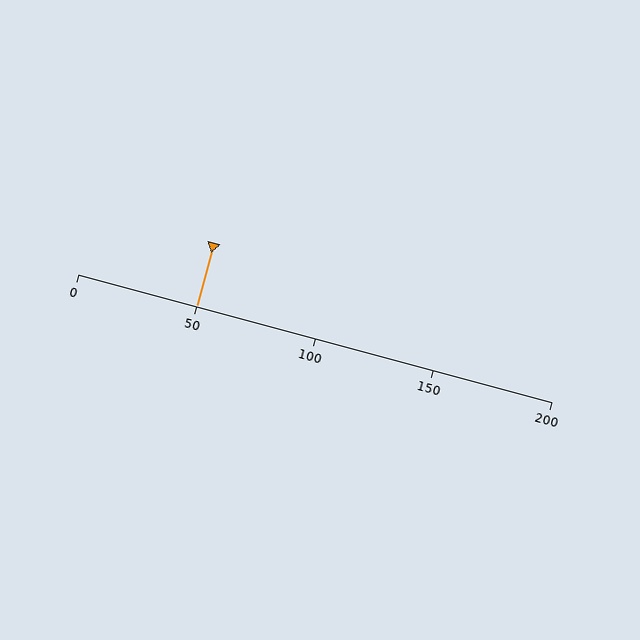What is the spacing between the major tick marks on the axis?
The major ticks are spaced 50 apart.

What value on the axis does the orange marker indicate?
The marker indicates approximately 50.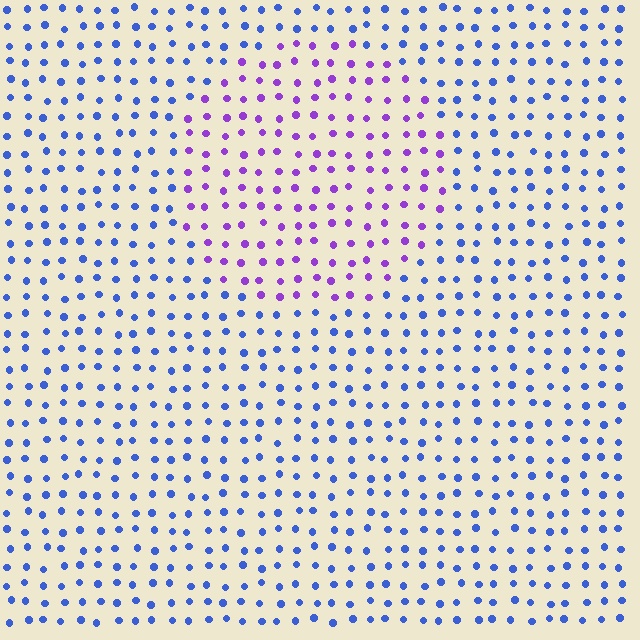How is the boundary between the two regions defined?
The boundary is defined purely by a slight shift in hue (about 50 degrees). Spacing, size, and orientation are identical on both sides.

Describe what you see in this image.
The image is filled with small blue elements in a uniform arrangement. A circle-shaped region is visible where the elements are tinted to a slightly different hue, forming a subtle color boundary.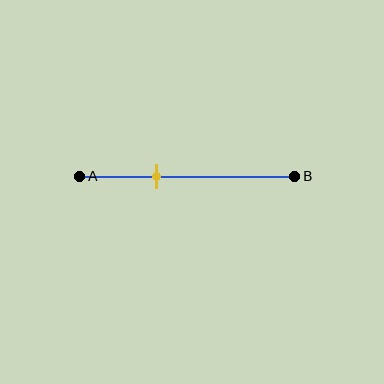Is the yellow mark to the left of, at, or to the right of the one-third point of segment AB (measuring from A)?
The yellow mark is approximately at the one-third point of segment AB.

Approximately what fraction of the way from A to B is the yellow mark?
The yellow mark is approximately 35% of the way from A to B.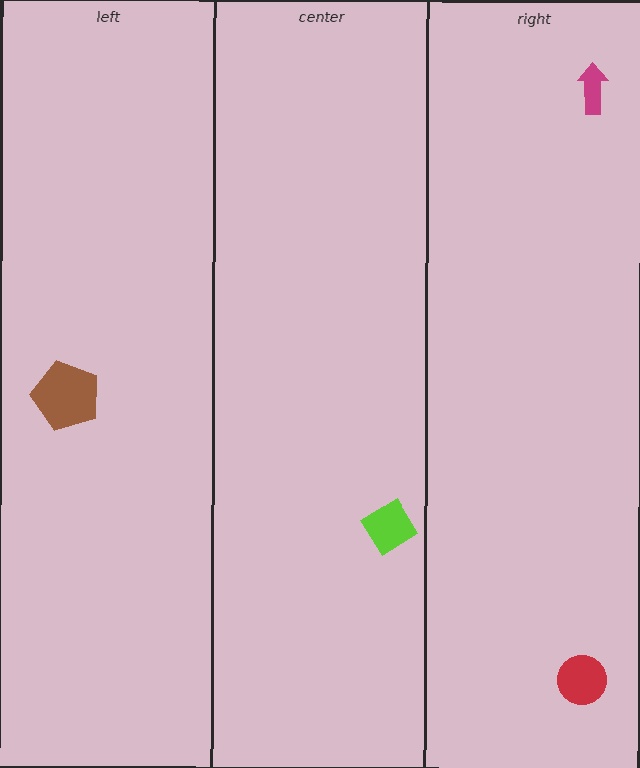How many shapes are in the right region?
2.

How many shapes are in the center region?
1.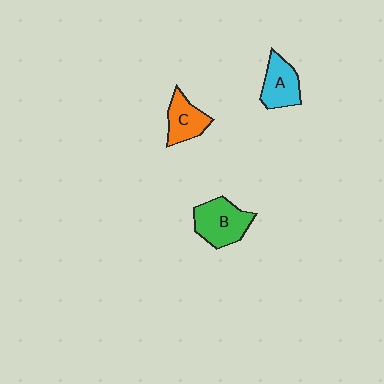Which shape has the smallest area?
Shape C (orange).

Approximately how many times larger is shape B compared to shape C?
Approximately 1.4 times.